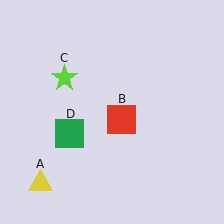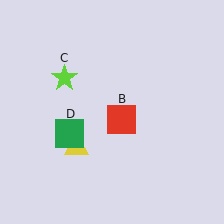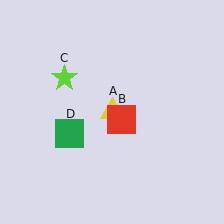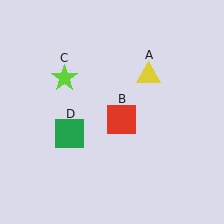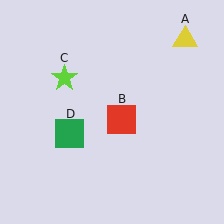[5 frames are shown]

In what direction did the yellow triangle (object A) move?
The yellow triangle (object A) moved up and to the right.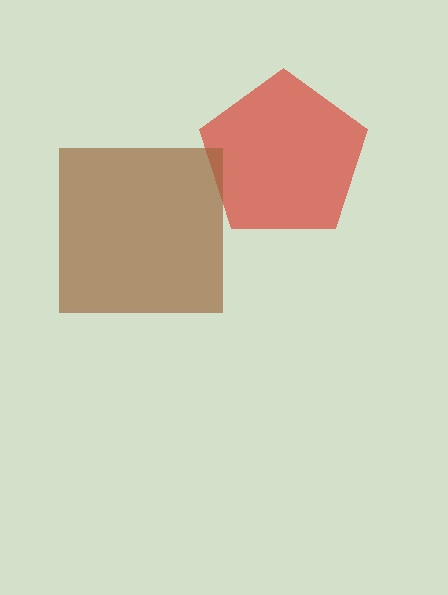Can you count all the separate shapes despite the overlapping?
Yes, there are 2 separate shapes.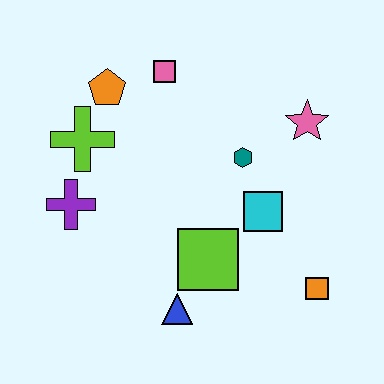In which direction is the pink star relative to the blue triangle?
The pink star is above the blue triangle.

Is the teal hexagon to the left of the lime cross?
No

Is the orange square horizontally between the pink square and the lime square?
No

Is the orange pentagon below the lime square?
No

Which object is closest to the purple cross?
The lime cross is closest to the purple cross.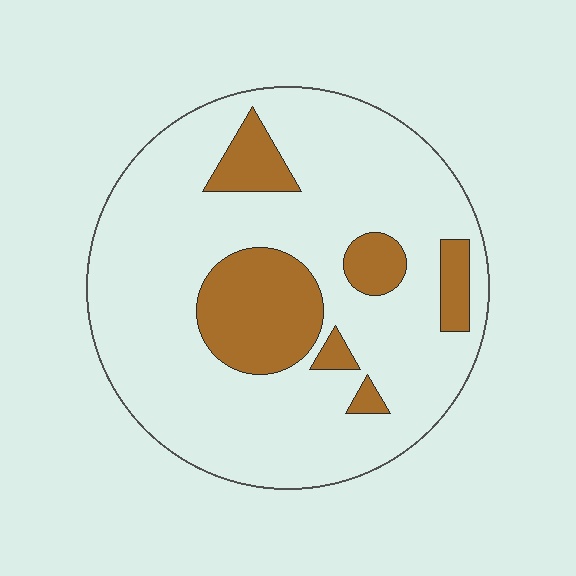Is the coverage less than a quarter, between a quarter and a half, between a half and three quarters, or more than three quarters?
Less than a quarter.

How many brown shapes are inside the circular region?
6.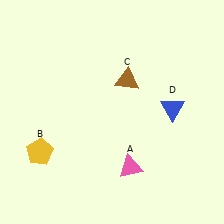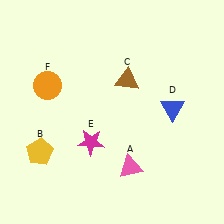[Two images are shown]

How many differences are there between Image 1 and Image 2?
There are 2 differences between the two images.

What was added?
A magenta star (E), an orange circle (F) were added in Image 2.